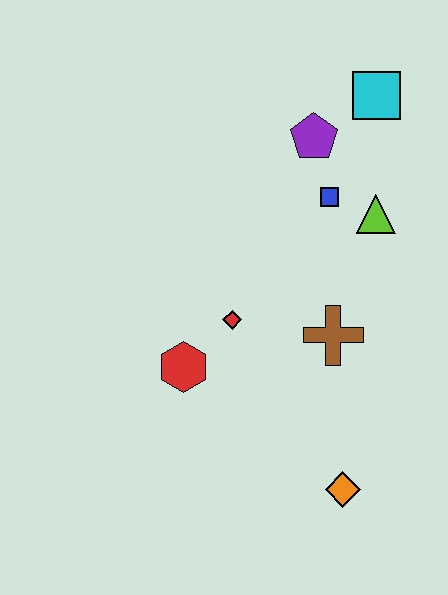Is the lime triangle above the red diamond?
Yes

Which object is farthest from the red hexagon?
The cyan square is farthest from the red hexagon.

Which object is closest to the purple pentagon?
The blue square is closest to the purple pentagon.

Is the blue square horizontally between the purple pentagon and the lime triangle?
Yes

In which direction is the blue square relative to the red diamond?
The blue square is above the red diamond.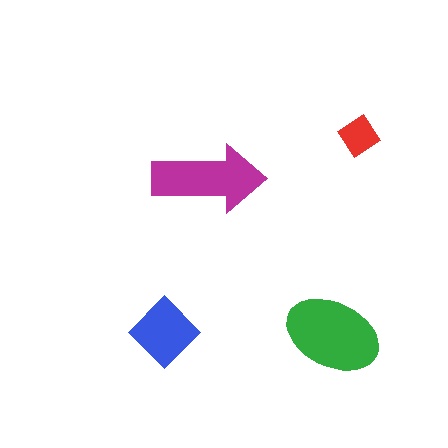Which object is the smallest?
The red diamond.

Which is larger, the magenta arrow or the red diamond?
The magenta arrow.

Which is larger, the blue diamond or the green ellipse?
The green ellipse.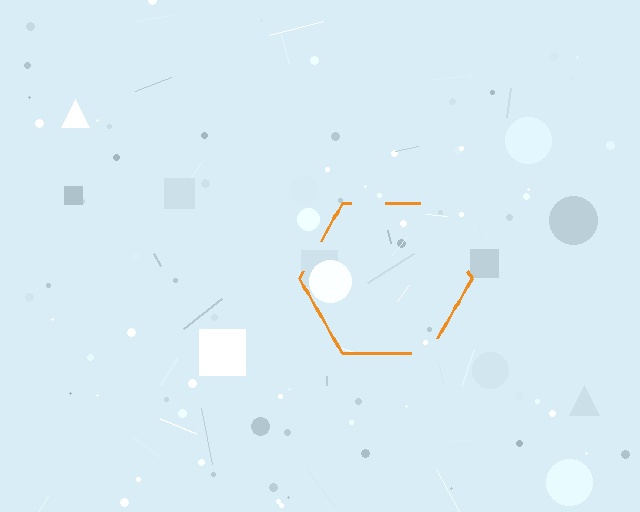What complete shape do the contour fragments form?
The contour fragments form a hexagon.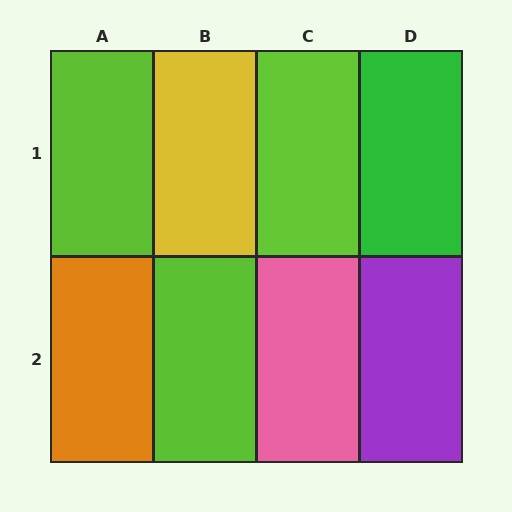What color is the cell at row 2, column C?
Pink.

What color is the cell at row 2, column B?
Lime.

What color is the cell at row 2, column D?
Purple.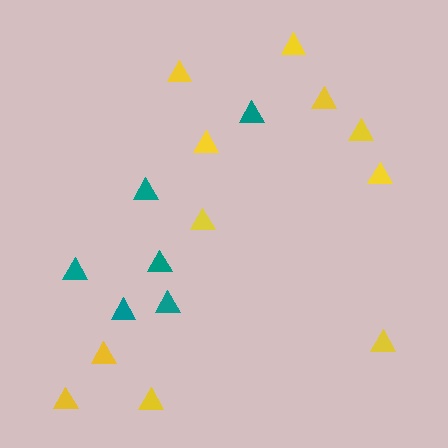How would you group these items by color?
There are 2 groups: one group of yellow triangles (11) and one group of teal triangles (6).